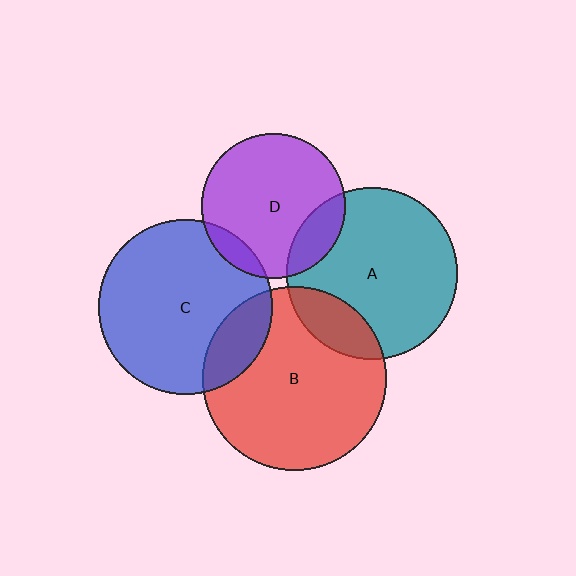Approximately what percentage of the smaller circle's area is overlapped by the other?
Approximately 15%.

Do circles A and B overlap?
Yes.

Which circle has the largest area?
Circle B (red).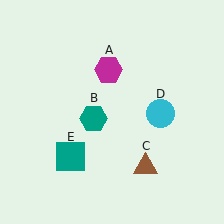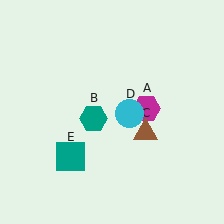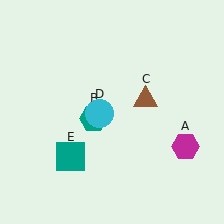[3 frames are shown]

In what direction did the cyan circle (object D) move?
The cyan circle (object D) moved left.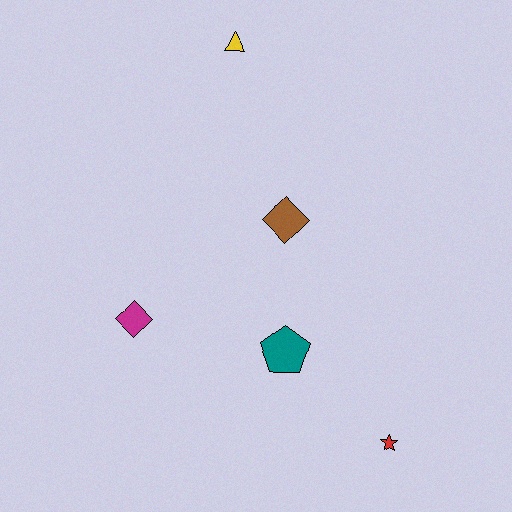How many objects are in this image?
There are 5 objects.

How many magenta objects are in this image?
There is 1 magenta object.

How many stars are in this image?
There is 1 star.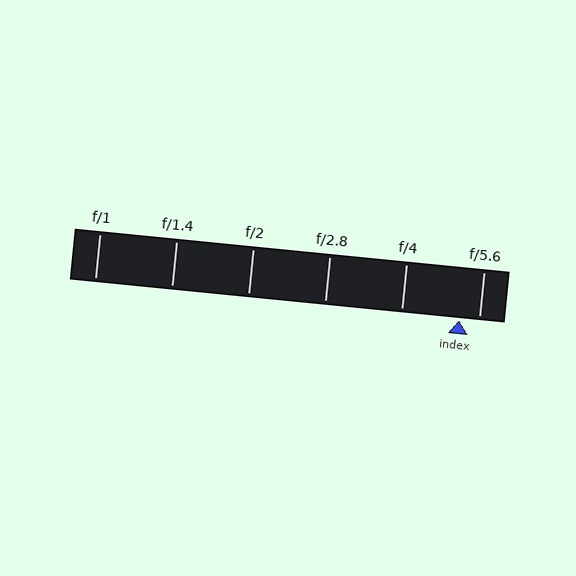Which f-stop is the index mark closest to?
The index mark is closest to f/5.6.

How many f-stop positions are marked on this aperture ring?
There are 6 f-stop positions marked.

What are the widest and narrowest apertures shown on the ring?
The widest aperture shown is f/1 and the narrowest is f/5.6.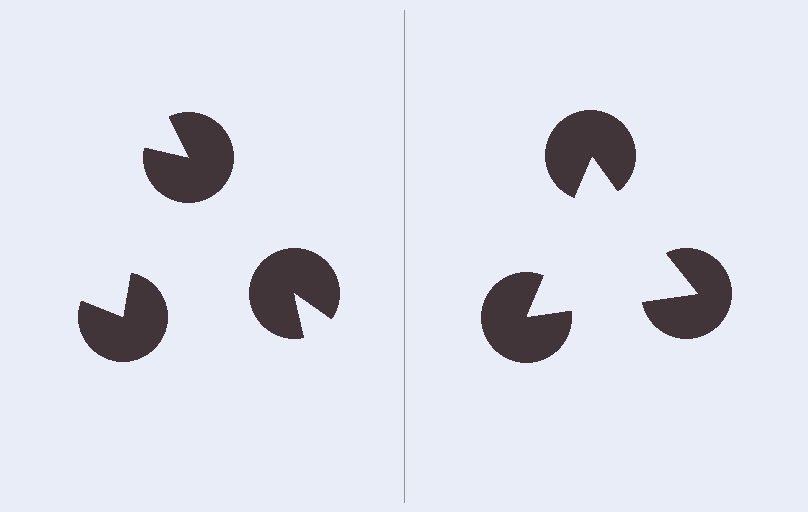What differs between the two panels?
The pac-man discs are positioned identically on both sides; only the wedge orientations differ. On the right they align to a triangle; on the left they are misaligned.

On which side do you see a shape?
An illusory triangle appears on the right side. On the left side the wedge cuts are rotated, so no coherent shape forms.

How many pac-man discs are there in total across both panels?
6 — 3 on each side.